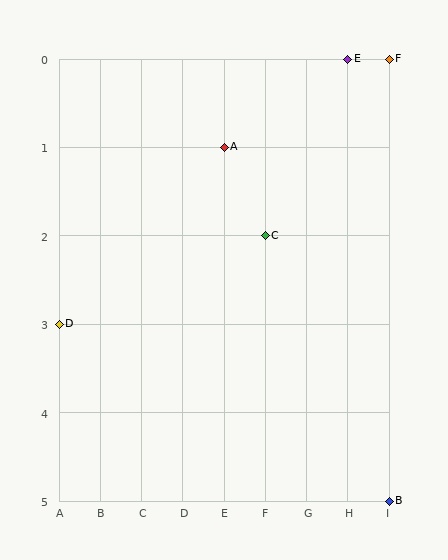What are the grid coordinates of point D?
Point D is at grid coordinates (A, 3).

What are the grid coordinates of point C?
Point C is at grid coordinates (F, 2).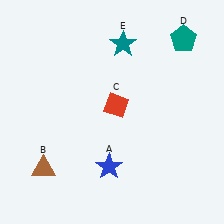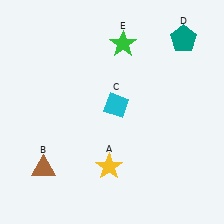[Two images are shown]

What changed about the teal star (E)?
In Image 1, E is teal. In Image 2, it changed to green.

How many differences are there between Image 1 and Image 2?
There are 3 differences between the two images.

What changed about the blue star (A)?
In Image 1, A is blue. In Image 2, it changed to yellow.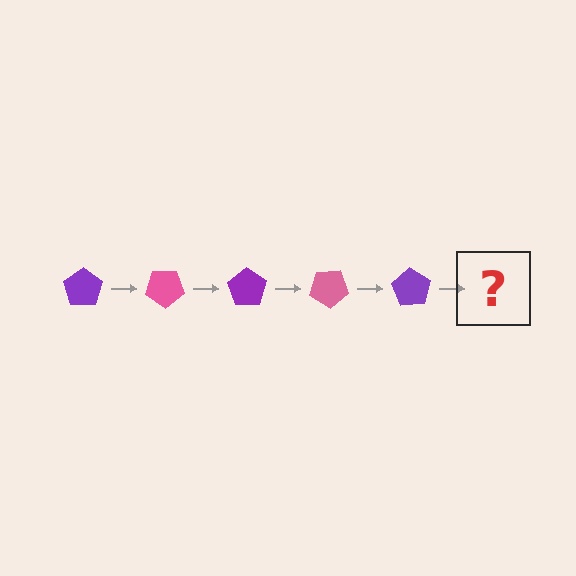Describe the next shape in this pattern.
It should be a pink pentagon, rotated 175 degrees from the start.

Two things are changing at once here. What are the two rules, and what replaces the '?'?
The two rules are that it rotates 35 degrees each step and the color cycles through purple and pink. The '?' should be a pink pentagon, rotated 175 degrees from the start.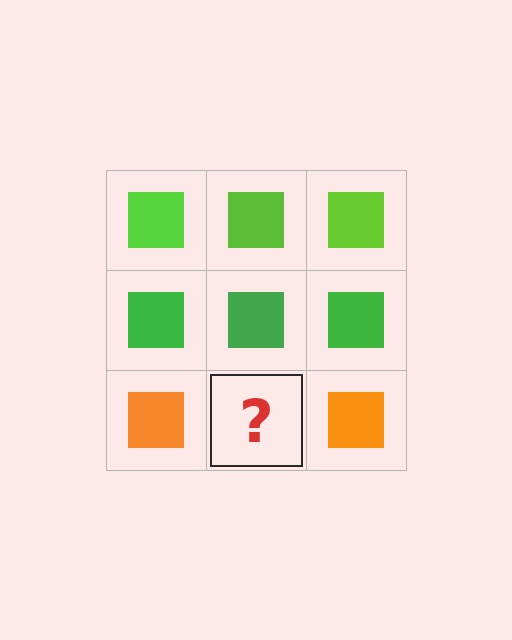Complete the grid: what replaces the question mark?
The question mark should be replaced with an orange square.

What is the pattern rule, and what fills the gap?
The rule is that each row has a consistent color. The gap should be filled with an orange square.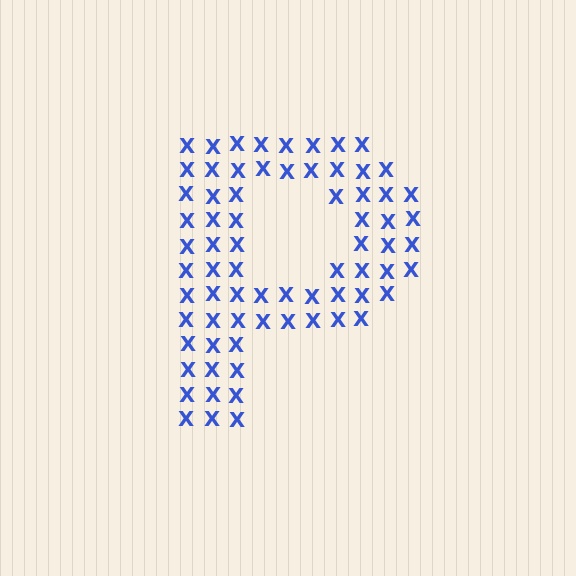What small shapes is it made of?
It is made of small letter X's.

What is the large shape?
The large shape is the letter P.